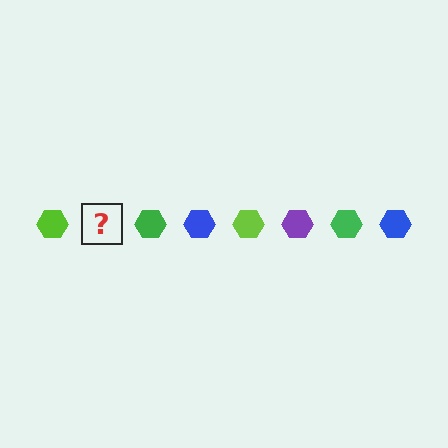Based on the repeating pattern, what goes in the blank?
The blank should be a purple hexagon.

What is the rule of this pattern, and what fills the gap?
The rule is that the pattern cycles through lime, purple, green, blue hexagons. The gap should be filled with a purple hexagon.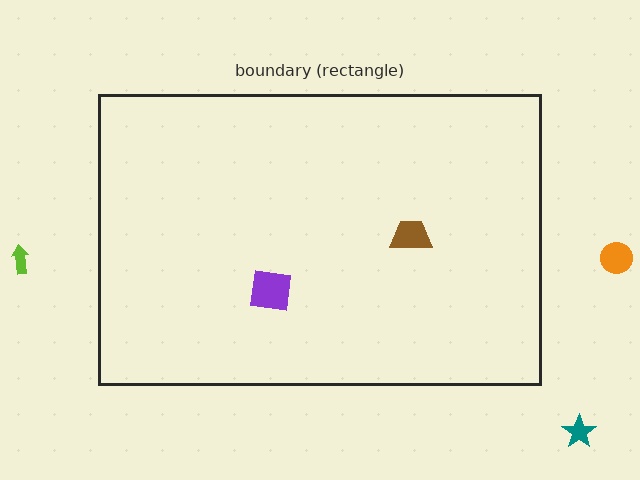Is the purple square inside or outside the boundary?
Inside.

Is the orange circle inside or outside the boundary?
Outside.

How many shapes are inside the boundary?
2 inside, 3 outside.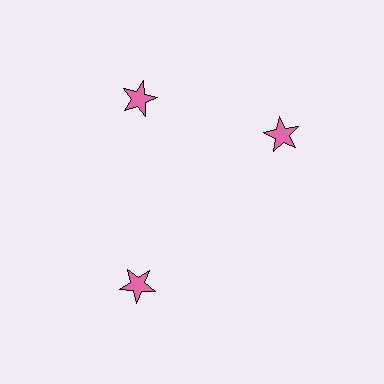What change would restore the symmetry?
The symmetry would be restored by rotating it back into even spacing with its neighbors so that all 3 stars sit at equal angles and equal distance from the center.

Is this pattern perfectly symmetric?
No. The 3 pink stars are arranged in a ring, but one element near the 3 o'clock position is rotated out of alignment along the ring, breaking the 3-fold rotational symmetry.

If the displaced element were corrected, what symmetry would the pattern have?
It would have 3-fold rotational symmetry — the pattern would map onto itself every 120 degrees.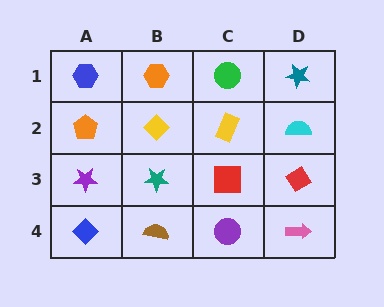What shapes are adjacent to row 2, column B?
An orange hexagon (row 1, column B), a teal star (row 3, column B), an orange pentagon (row 2, column A), a yellow rectangle (row 2, column C).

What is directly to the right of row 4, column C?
A pink arrow.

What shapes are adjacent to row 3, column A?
An orange pentagon (row 2, column A), a blue diamond (row 4, column A), a teal star (row 3, column B).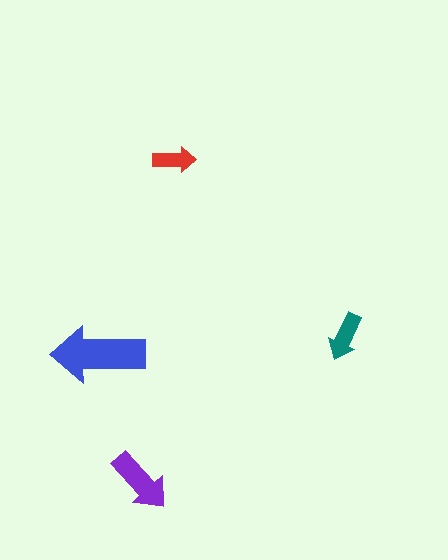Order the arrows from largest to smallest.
the blue one, the purple one, the teal one, the red one.